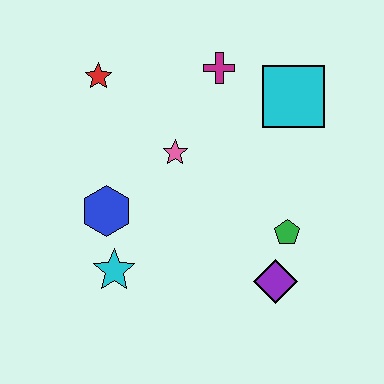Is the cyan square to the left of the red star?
No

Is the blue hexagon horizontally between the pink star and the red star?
Yes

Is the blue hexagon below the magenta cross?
Yes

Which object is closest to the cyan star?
The blue hexagon is closest to the cyan star.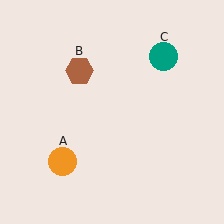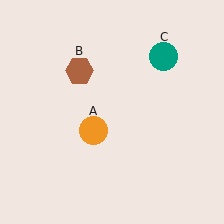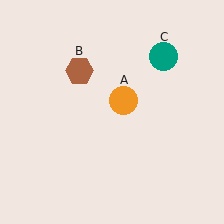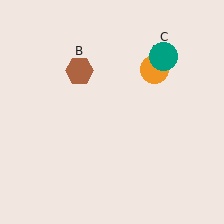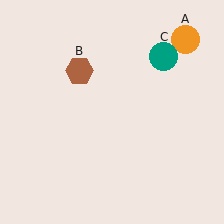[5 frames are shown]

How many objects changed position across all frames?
1 object changed position: orange circle (object A).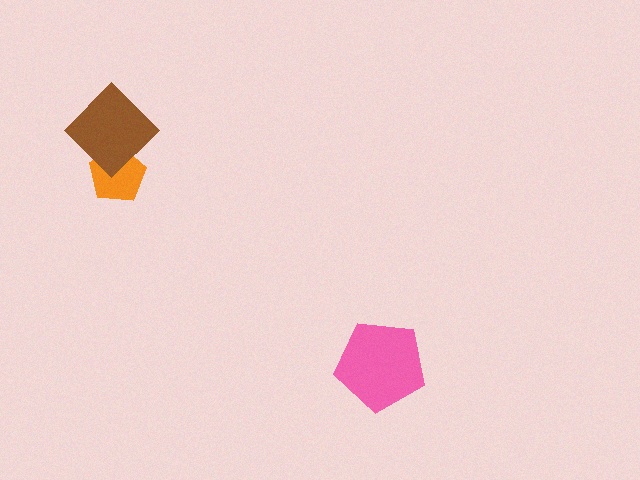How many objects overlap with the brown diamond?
1 object overlaps with the brown diamond.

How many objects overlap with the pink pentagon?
0 objects overlap with the pink pentagon.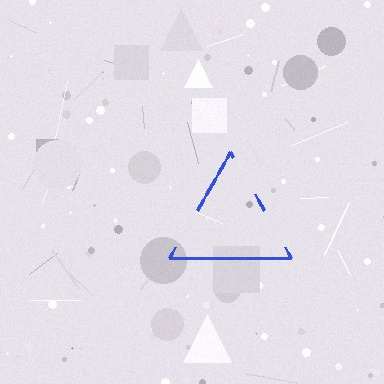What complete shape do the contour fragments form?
The contour fragments form a triangle.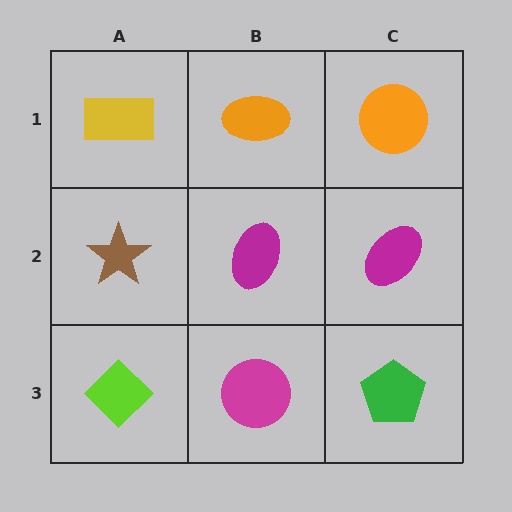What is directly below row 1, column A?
A brown star.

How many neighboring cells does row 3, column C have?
2.